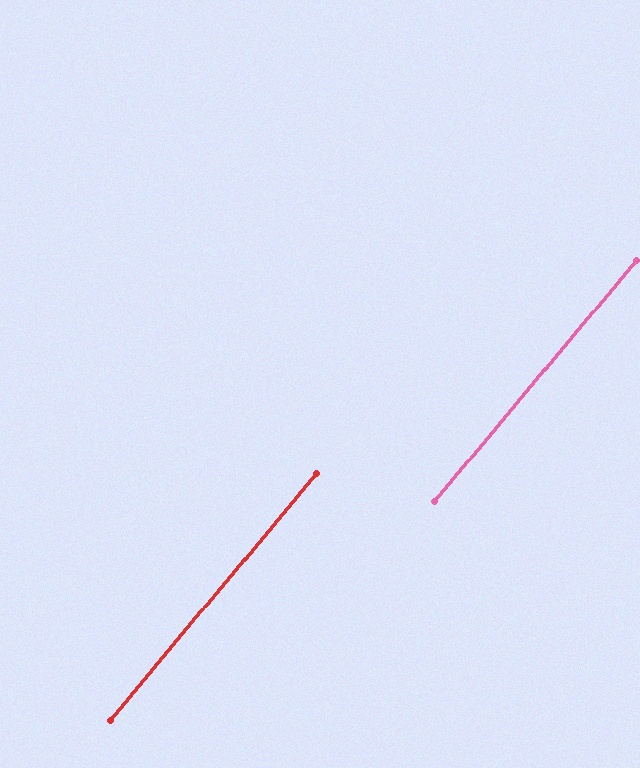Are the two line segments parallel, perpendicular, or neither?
Parallel — their directions differ by only 0.1°.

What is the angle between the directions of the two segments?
Approximately 0 degrees.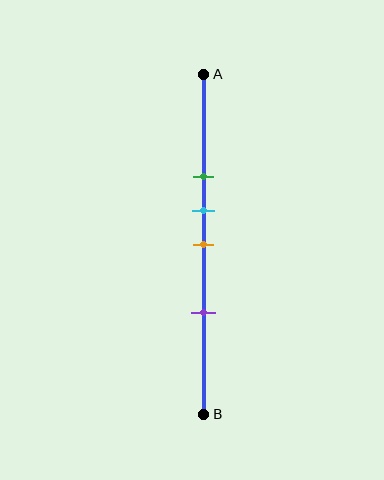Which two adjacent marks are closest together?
The cyan and orange marks are the closest adjacent pair.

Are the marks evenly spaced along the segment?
No, the marks are not evenly spaced.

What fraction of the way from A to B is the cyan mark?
The cyan mark is approximately 40% (0.4) of the way from A to B.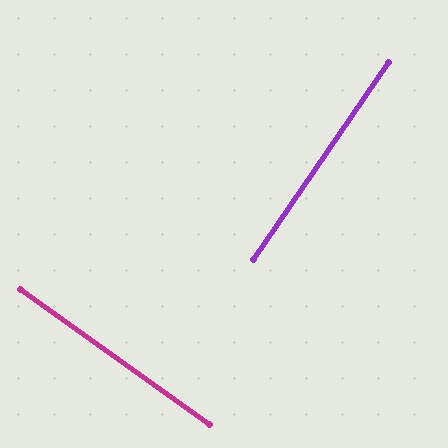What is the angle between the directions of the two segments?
Approximately 89 degrees.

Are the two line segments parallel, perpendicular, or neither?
Perpendicular — they meet at approximately 89°.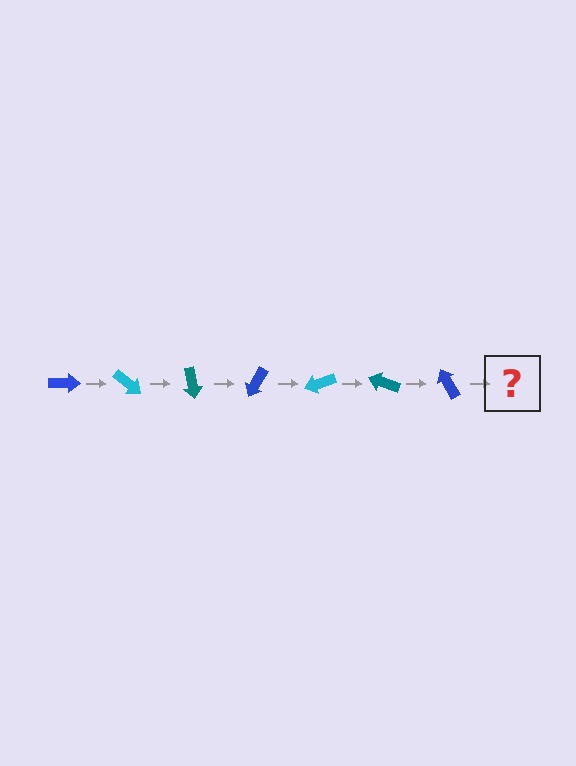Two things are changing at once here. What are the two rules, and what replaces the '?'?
The two rules are that it rotates 40 degrees each step and the color cycles through blue, cyan, and teal. The '?' should be a cyan arrow, rotated 280 degrees from the start.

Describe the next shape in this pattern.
It should be a cyan arrow, rotated 280 degrees from the start.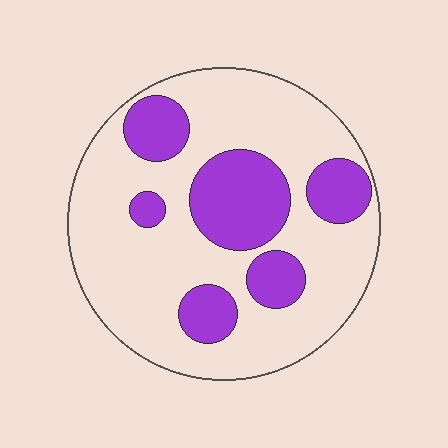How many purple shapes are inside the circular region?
6.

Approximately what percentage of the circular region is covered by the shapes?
Approximately 30%.